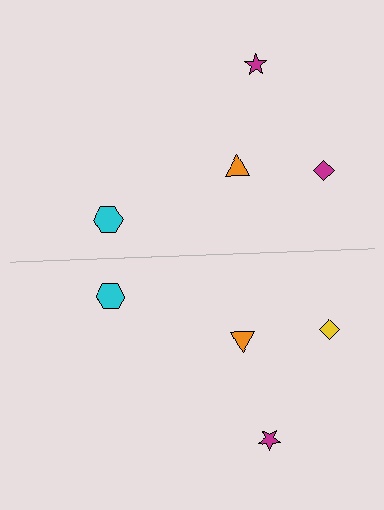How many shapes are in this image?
There are 8 shapes in this image.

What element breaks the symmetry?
The yellow diamond on the bottom side breaks the symmetry — its mirror counterpart is magenta.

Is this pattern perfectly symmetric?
No, the pattern is not perfectly symmetric. The yellow diamond on the bottom side breaks the symmetry — its mirror counterpart is magenta.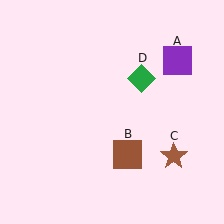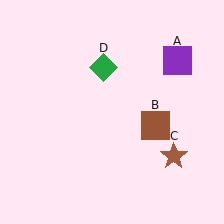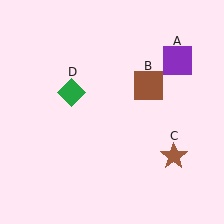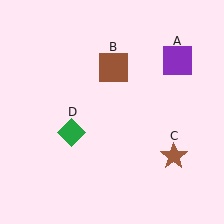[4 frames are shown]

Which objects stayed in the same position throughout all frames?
Purple square (object A) and brown star (object C) remained stationary.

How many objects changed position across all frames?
2 objects changed position: brown square (object B), green diamond (object D).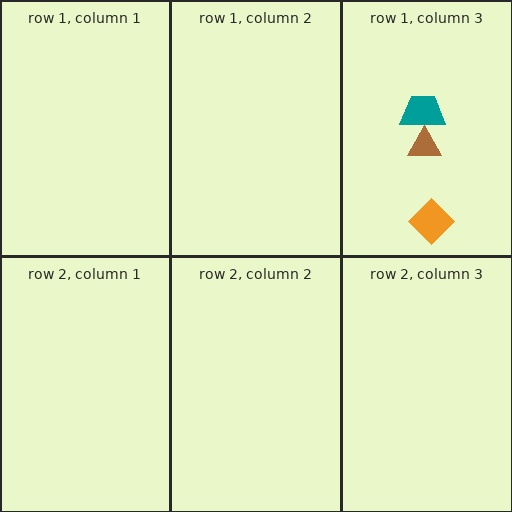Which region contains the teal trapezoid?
The row 1, column 3 region.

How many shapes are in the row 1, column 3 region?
3.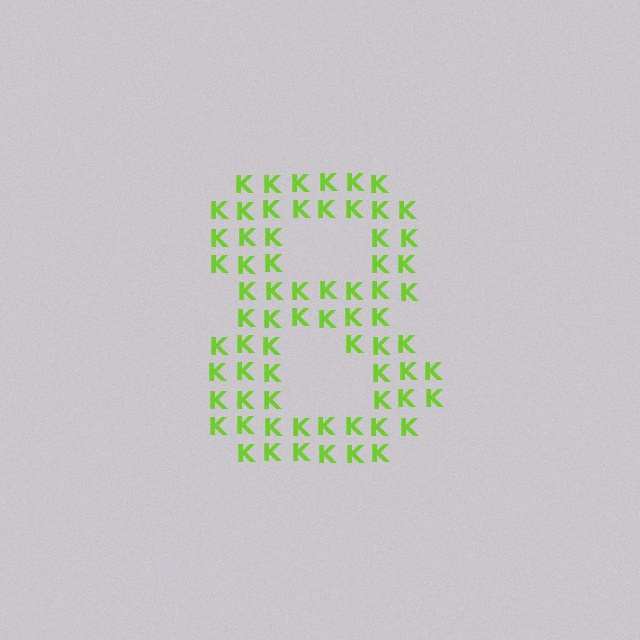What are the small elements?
The small elements are letter K's.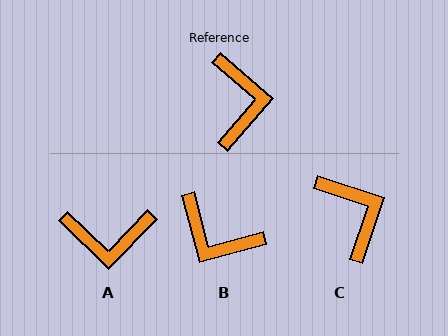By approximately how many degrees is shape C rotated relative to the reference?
Approximately 22 degrees counter-clockwise.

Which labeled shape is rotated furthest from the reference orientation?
B, about 124 degrees away.